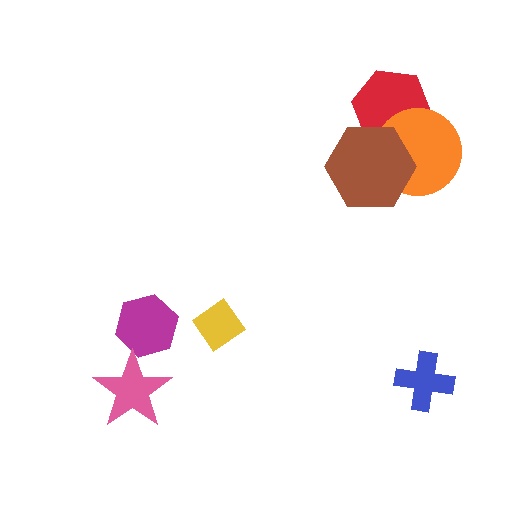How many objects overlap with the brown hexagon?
2 objects overlap with the brown hexagon.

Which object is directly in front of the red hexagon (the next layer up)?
The orange circle is directly in front of the red hexagon.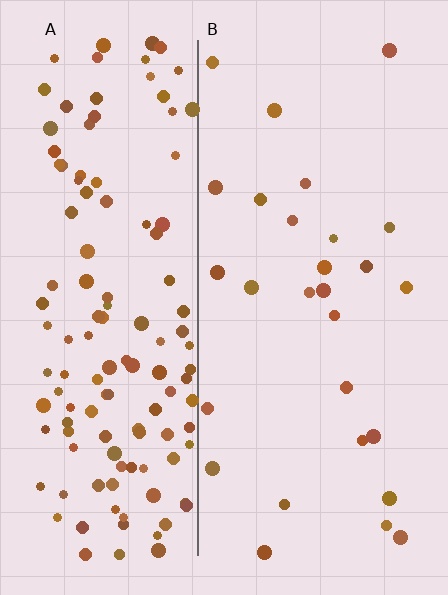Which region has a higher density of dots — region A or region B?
A (the left).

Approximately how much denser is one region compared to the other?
Approximately 4.8× — region A over region B.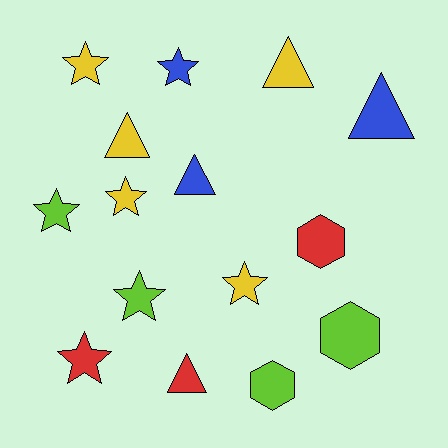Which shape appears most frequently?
Star, with 7 objects.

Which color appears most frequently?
Yellow, with 5 objects.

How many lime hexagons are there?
There are 2 lime hexagons.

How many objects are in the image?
There are 15 objects.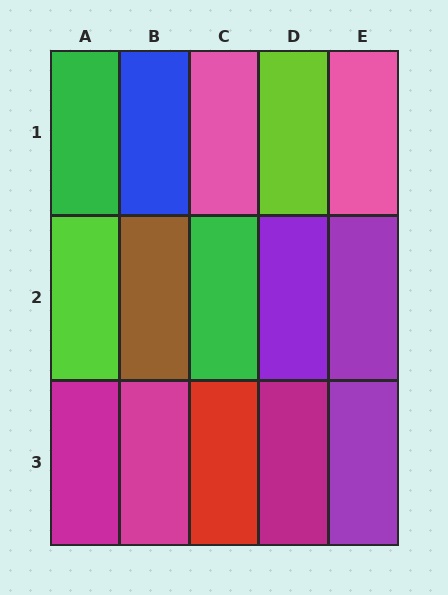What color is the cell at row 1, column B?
Blue.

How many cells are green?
2 cells are green.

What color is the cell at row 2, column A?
Lime.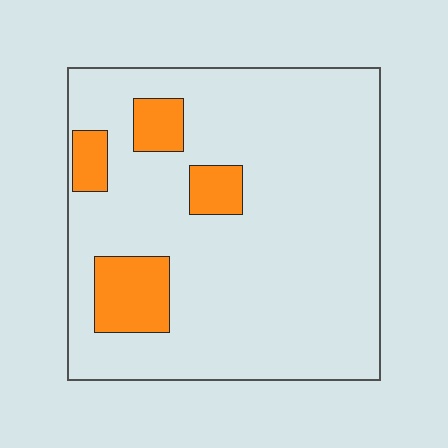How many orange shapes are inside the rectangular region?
4.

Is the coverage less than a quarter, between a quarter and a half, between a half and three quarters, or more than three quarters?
Less than a quarter.